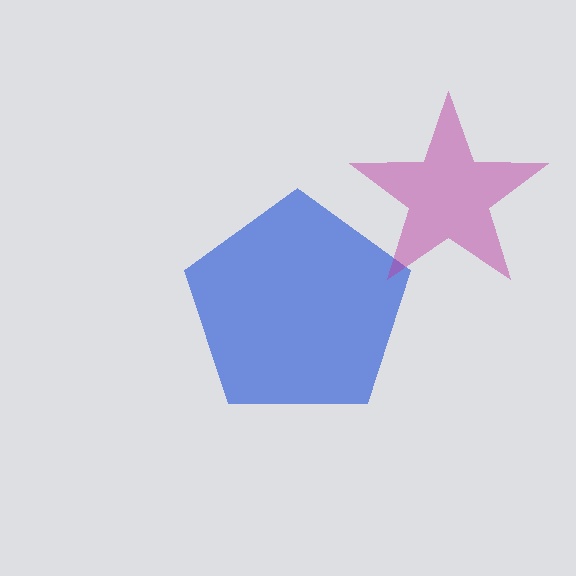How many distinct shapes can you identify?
There are 2 distinct shapes: a blue pentagon, a magenta star.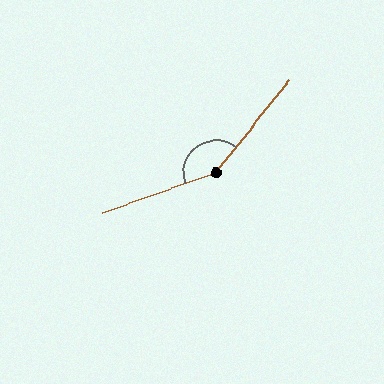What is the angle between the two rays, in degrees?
Approximately 148 degrees.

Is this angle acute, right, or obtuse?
It is obtuse.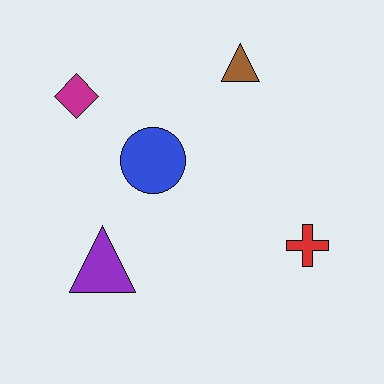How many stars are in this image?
There are no stars.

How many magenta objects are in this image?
There is 1 magenta object.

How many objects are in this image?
There are 5 objects.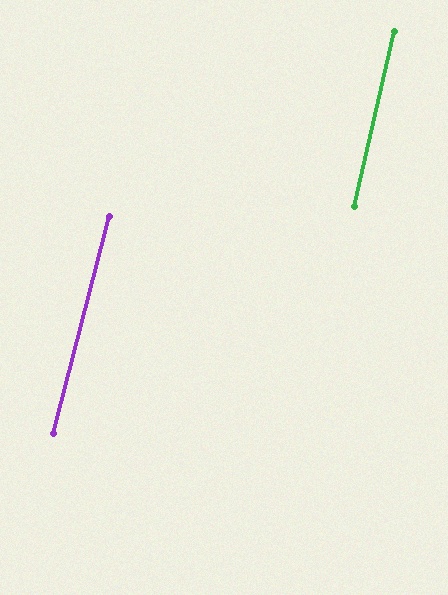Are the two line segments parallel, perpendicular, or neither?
Parallel — their directions differ by only 1.6°.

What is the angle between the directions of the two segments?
Approximately 2 degrees.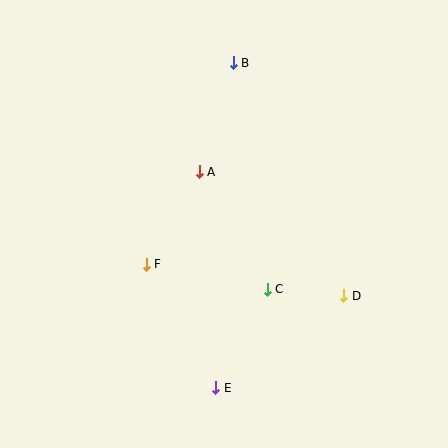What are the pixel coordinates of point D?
Point D is at (344, 296).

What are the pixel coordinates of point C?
Point C is at (267, 289).